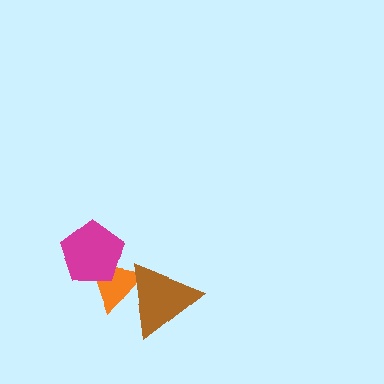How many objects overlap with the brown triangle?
1 object overlaps with the brown triangle.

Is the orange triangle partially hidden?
Yes, it is partially covered by another shape.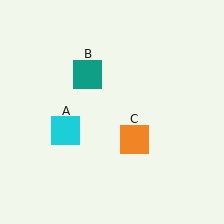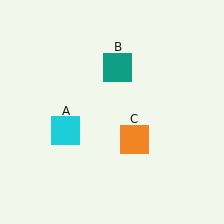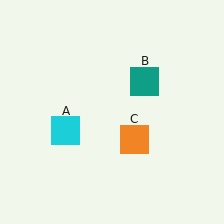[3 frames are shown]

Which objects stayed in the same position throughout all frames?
Cyan square (object A) and orange square (object C) remained stationary.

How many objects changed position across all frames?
1 object changed position: teal square (object B).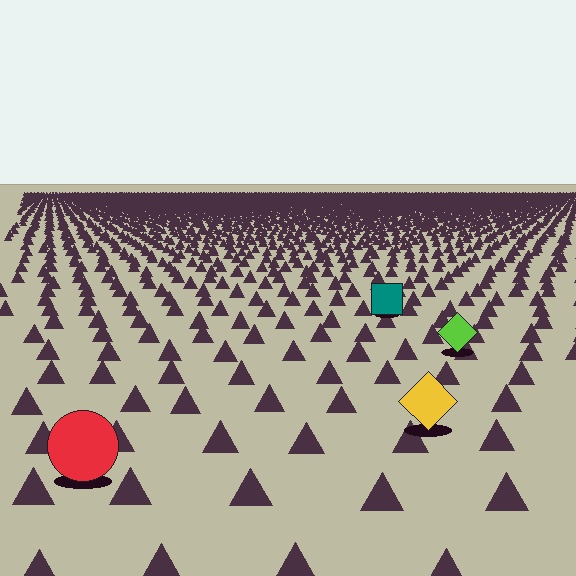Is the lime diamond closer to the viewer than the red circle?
No. The red circle is closer — you can tell from the texture gradient: the ground texture is coarser near it.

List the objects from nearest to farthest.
From nearest to farthest: the red circle, the yellow diamond, the lime diamond, the teal square.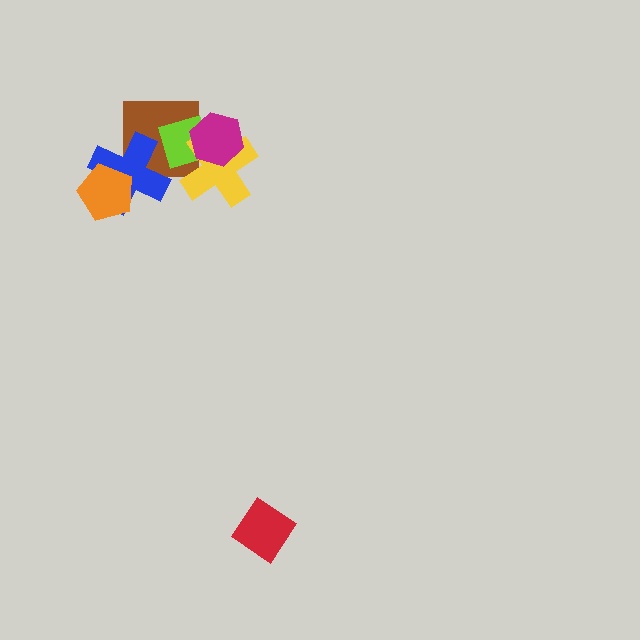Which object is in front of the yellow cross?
The magenta hexagon is in front of the yellow cross.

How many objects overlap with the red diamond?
0 objects overlap with the red diamond.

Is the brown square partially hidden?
Yes, it is partially covered by another shape.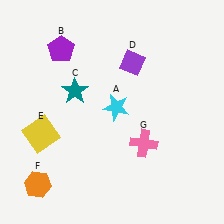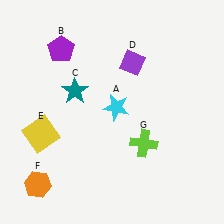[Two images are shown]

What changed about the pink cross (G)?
In Image 1, G is pink. In Image 2, it changed to lime.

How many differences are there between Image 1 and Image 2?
There is 1 difference between the two images.